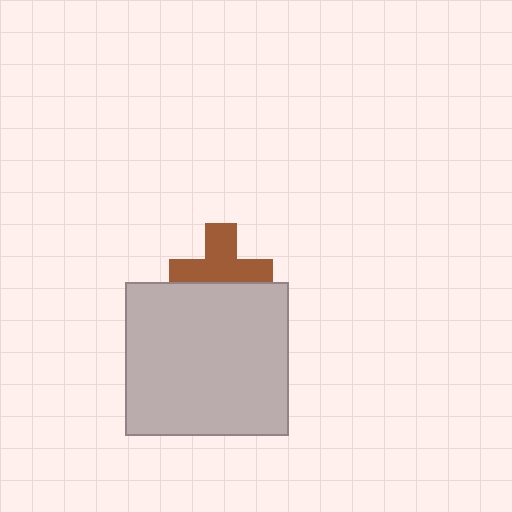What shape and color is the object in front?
The object in front is a light gray rectangle.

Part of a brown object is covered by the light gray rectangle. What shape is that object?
It is a cross.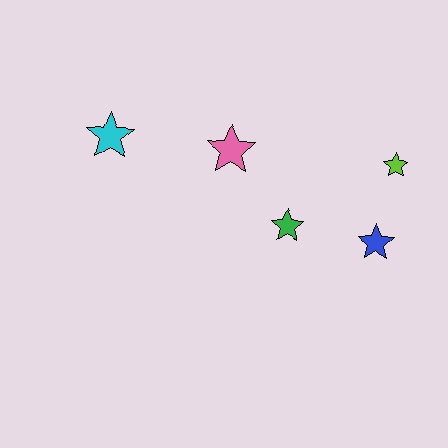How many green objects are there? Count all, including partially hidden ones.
There is 1 green object.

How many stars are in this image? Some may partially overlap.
There are 5 stars.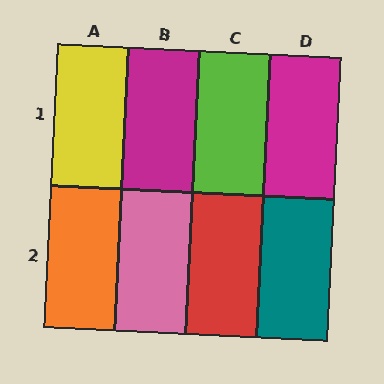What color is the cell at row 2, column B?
Pink.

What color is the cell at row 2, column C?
Red.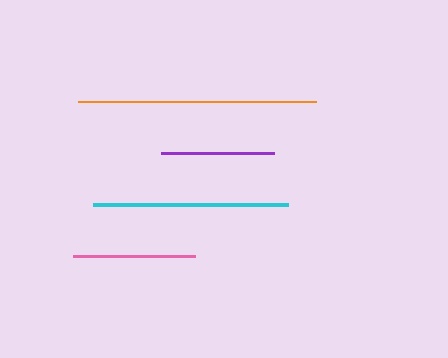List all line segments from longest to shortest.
From longest to shortest: orange, cyan, pink, purple.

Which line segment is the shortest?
The purple line is the shortest at approximately 113 pixels.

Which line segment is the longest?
The orange line is the longest at approximately 238 pixels.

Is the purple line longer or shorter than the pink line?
The pink line is longer than the purple line.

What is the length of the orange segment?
The orange segment is approximately 238 pixels long.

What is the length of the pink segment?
The pink segment is approximately 122 pixels long.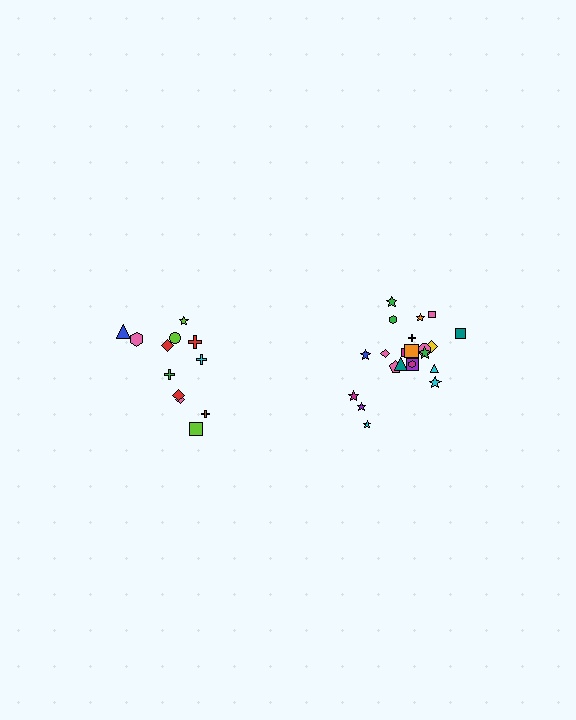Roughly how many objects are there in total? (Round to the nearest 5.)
Roughly 35 objects in total.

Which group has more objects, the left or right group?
The right group.